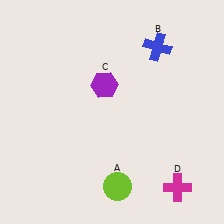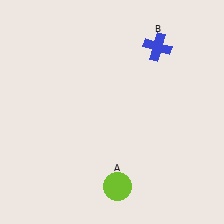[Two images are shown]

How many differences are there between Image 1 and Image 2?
There are 2 differences between the two images.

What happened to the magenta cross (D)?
The magenta cross (D) was removed in Image 2. It was in the bottom-right area of Image 1.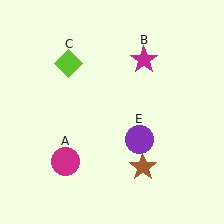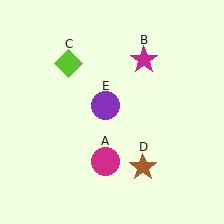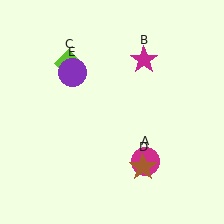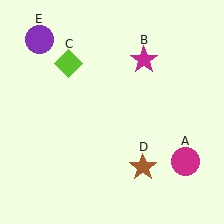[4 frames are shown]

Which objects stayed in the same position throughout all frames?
Magenta star (object B) and lime diamond (object C) and brown star (object D) remained stationary.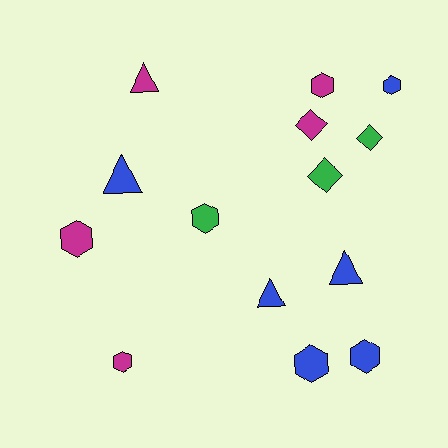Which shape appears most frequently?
Hexagon, with 7 objects.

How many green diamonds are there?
There are 2 green diamonds.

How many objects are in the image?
There are 14 objects.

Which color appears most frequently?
Blue, with 6 objects.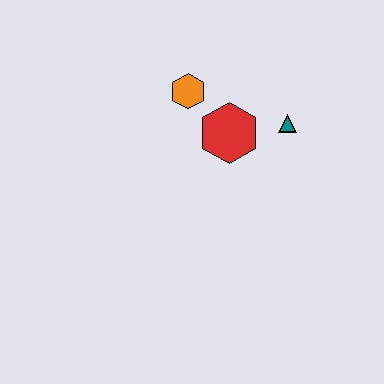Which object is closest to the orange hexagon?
The red hexagon is closest to the orange hexagon.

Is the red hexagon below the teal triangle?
Yes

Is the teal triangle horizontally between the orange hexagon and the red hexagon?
No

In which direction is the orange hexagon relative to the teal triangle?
The orange hexagon is to the left of the teal triangle.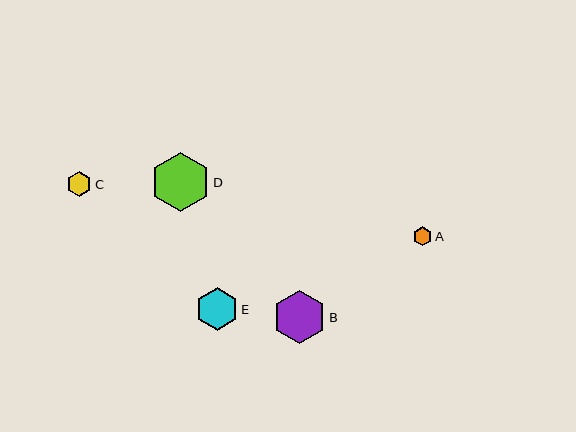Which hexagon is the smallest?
Hexagon A is the smallest with a size of approximately 19 pixels.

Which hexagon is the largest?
Hexagon D is the largest with a size of approximately 59 pixels.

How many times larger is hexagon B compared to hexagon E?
Hexagon B is approximately 1.2 times the size of hexagon E.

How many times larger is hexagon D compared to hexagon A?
Hexagon D is approximately 3.1 times the size of hexagon A.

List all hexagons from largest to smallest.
From largest to smallest: D, B, E, C, A.